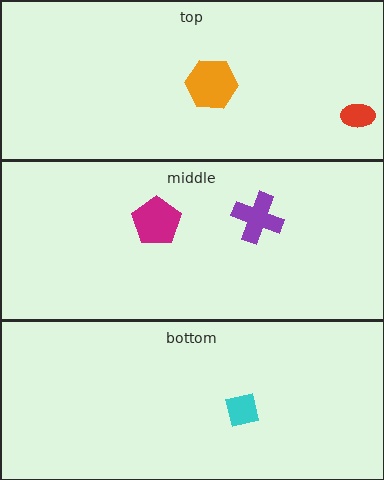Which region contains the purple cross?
The middle region.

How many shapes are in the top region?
2.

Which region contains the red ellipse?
The top region.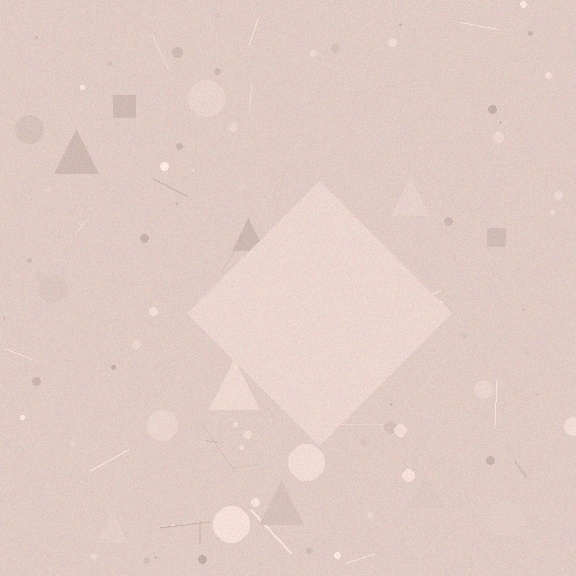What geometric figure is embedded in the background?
A diamond is embedded in the background.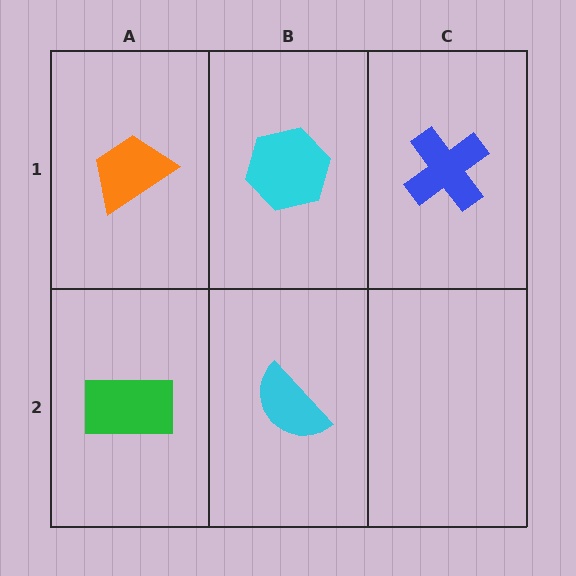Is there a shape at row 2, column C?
No, that cell is empty.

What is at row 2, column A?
A green rectangle.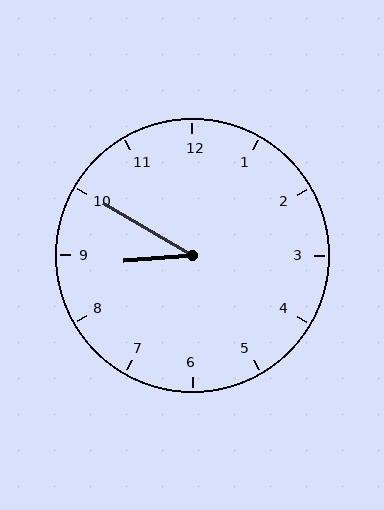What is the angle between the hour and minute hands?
Approximately 35 degrees.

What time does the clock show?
8:50.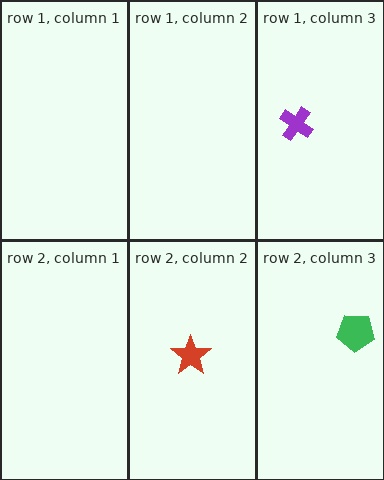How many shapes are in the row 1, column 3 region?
1.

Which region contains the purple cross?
The row 1, column 3 region.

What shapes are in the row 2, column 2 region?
The red star.